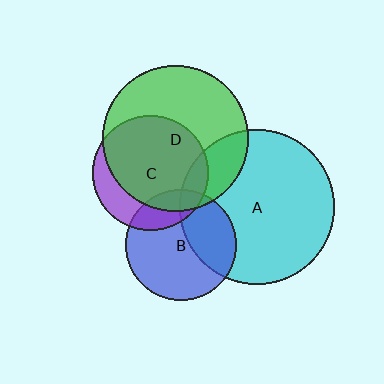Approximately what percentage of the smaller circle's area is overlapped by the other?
Approximately 10%.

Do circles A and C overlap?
Yes.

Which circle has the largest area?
Circle A (cyan).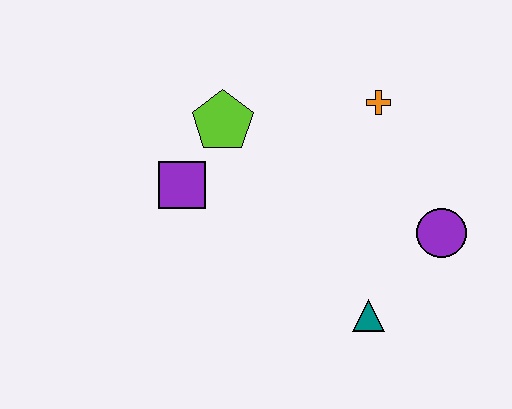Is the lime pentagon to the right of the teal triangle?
No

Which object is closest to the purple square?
The lime pentagon is closest to the purple square.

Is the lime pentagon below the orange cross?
Yes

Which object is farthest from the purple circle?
The purple square is farthest from the purple circle.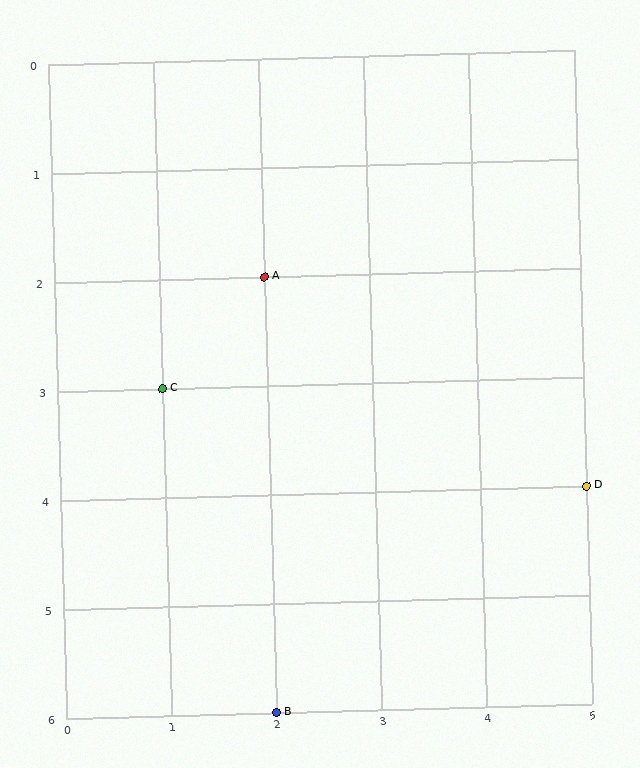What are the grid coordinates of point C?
Point C is at grid coordinates (1, 3).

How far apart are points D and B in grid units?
Points D and B are 3 columns and 2 rows apart (about 3.6 grid units diagonally).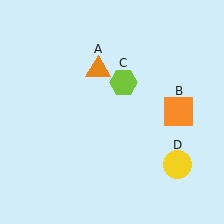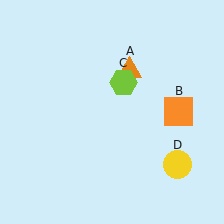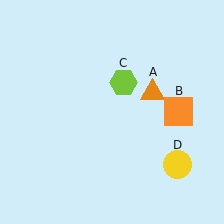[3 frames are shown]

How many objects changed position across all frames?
1 object changed position: orange triangle (object A).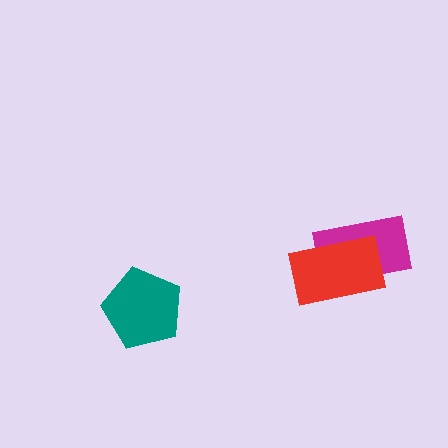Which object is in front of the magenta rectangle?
The red rectangle is in front of the magenta rectangle.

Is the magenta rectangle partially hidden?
Yes, it is partially covered by another shape.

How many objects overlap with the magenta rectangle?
1 object overlaps with the magenta rectangle.